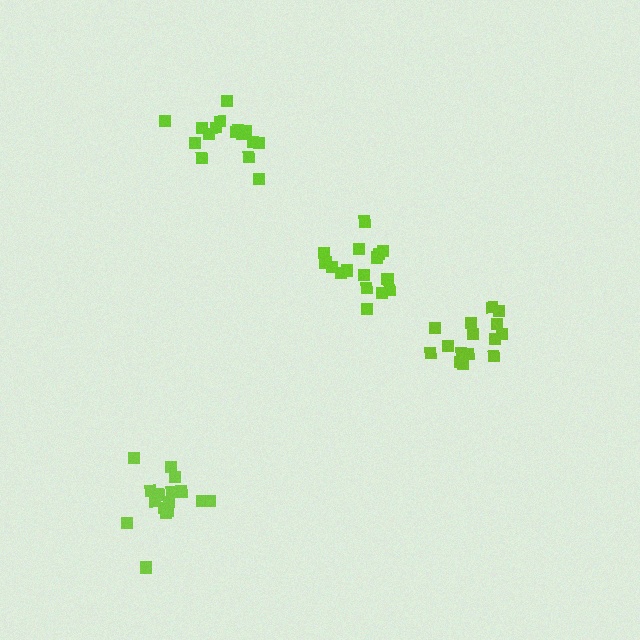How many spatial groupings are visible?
There are 4 spatial groupings.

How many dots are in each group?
Group 1: 17 dots, Group 2: 16 dots, Group 3: 16 dots, Group 4: 15 dots (64 total).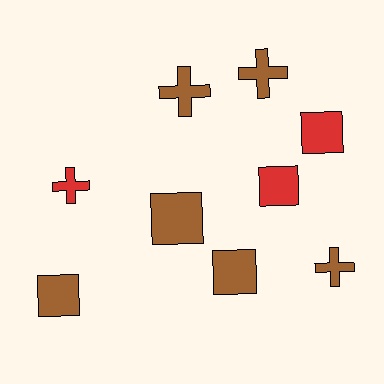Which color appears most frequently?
Brown, with 6 objects.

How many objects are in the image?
There are 9 objects.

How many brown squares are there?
There are 3 brown squares.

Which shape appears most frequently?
Square, with 5 objects.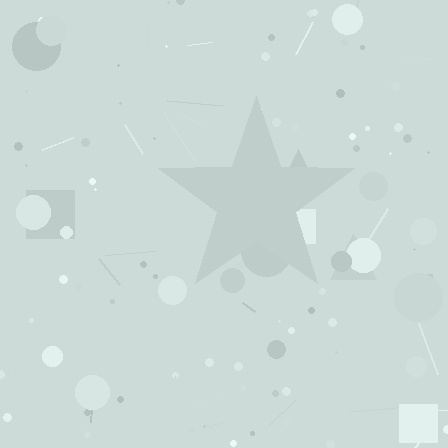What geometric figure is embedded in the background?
A star is embedded in the background.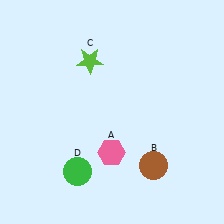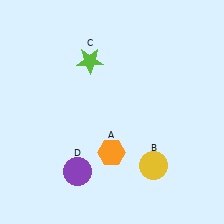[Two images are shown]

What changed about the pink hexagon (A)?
In Image 1, A is pink. In Image 2, it changed to orange.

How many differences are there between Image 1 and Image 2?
There are 3 differences between the two images.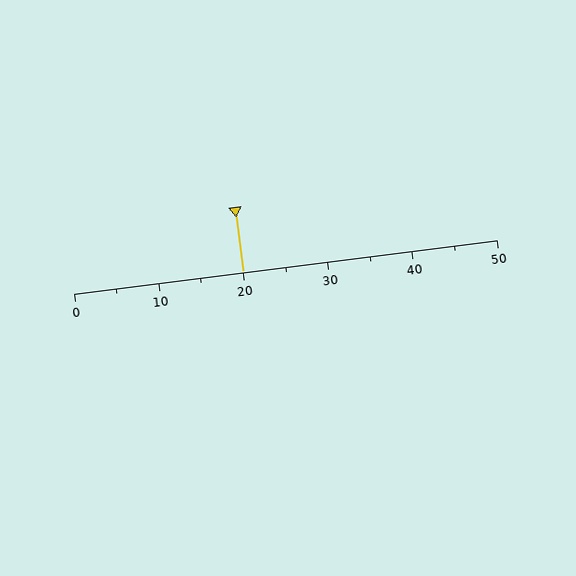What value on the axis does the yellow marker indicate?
The marker indicates approximately 20.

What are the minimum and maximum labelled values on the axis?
The axis runs from 0 to 50.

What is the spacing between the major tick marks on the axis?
The major ticks are spaced 10 apart.